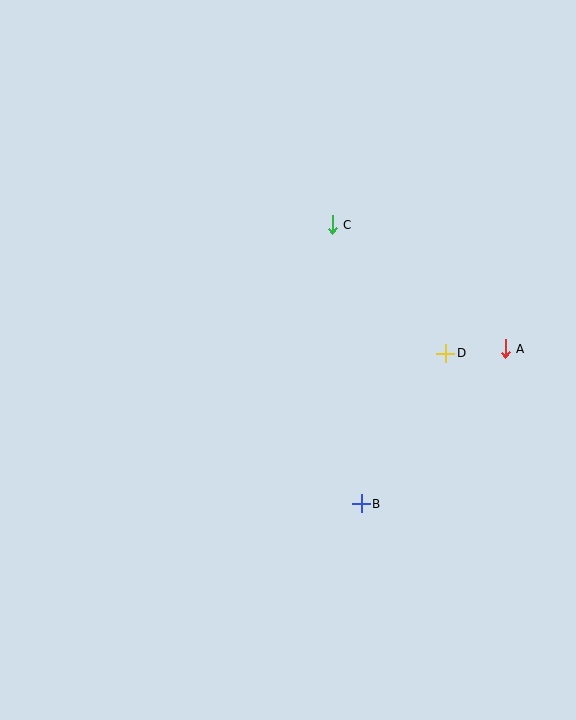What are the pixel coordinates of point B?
Point B is at (361, 504).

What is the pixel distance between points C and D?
The distance between C and D is 172 pixels.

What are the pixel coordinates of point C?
Point C is at (332, 225).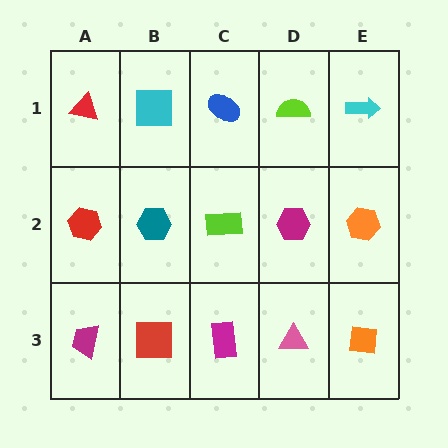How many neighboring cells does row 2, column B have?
4.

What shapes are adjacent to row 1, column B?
A teal hexagon (row 2, column B), a red triangle (row 1, column A), a blue ellipse (row 1, column C).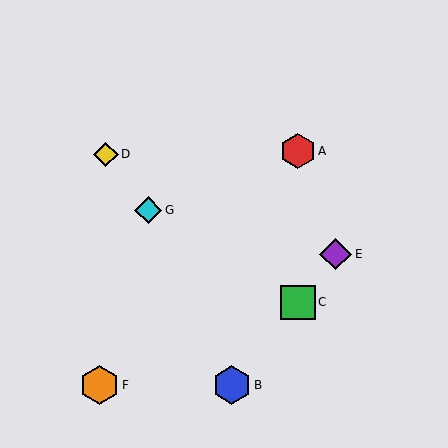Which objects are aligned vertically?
Objects A, C are aligned vertically.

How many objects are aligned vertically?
2 objects (A, C) are aligned vertically.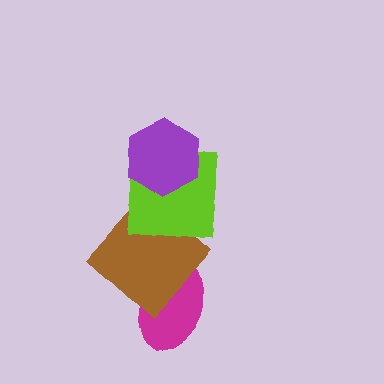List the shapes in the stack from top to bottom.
From top to bottom: the purple hexagon, the lime square, the brown diamond, the magenta ellipse.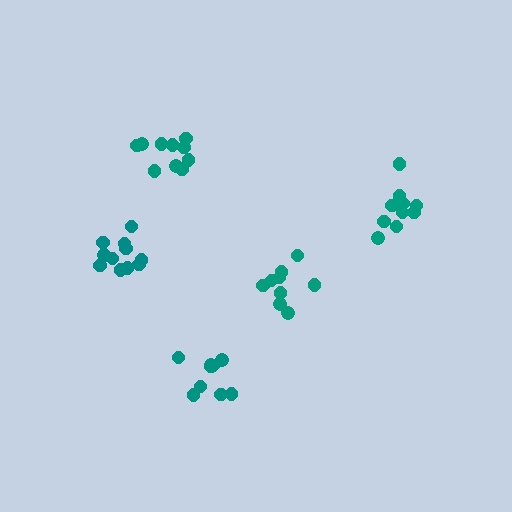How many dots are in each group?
Group 1: 9 dots, Group 2: 10 dots, Group 3: 9 dots, Group 4: 11 dots, Group 5: 12 dots (51 total).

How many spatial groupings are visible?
There are 5 spatial groupings.